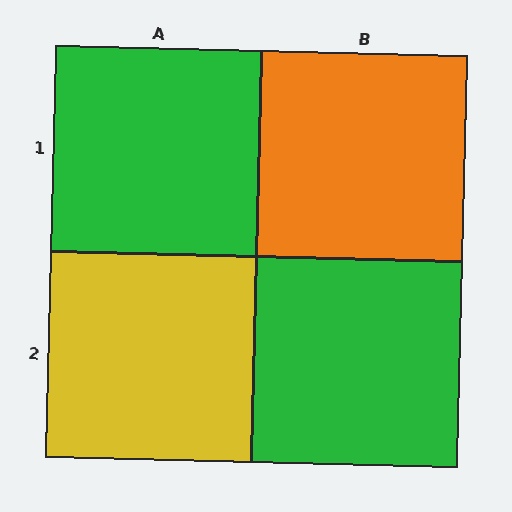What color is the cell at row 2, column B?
Green.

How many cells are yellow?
1 cell is yellow.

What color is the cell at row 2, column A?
Yellow.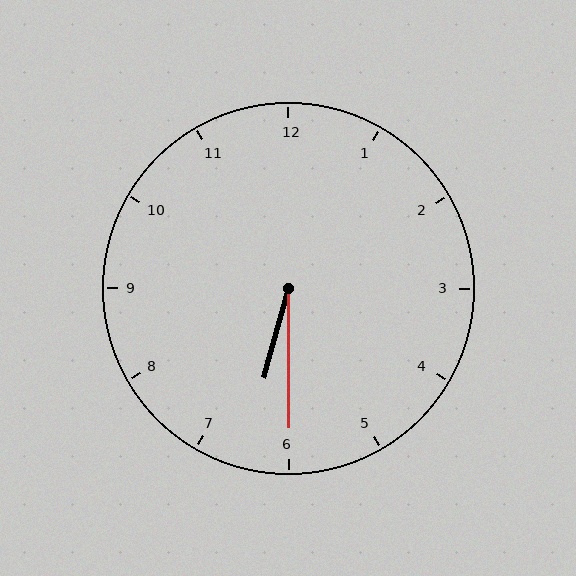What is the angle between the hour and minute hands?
Approximately 15 degrees.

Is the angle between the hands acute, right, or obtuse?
It is acute.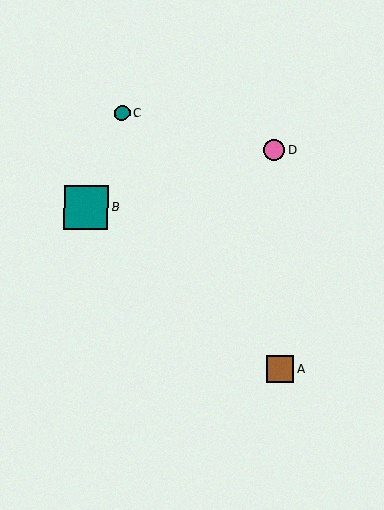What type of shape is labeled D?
Shape D is a pink circle.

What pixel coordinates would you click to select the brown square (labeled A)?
Click at (280, 369) to select the brown square A.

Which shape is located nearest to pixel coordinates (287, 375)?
The brown square (labeled A) at (280, 369) is nearest to that location.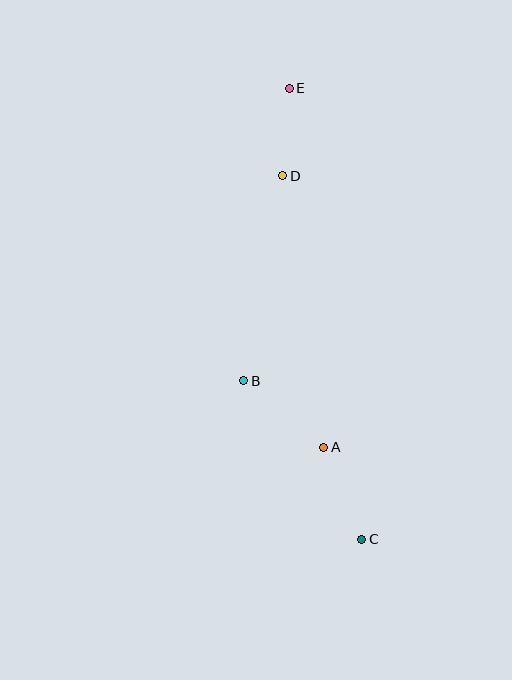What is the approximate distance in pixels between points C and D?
The distance between C and D is approximately 372 pixels.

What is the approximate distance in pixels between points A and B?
The distance between A and B is approximately 104 pixels.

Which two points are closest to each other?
Points D and E are closest to each other.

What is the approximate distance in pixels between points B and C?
The distance between B and C is approximately 198 pixels.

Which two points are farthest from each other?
Points C and E are farthest from each other.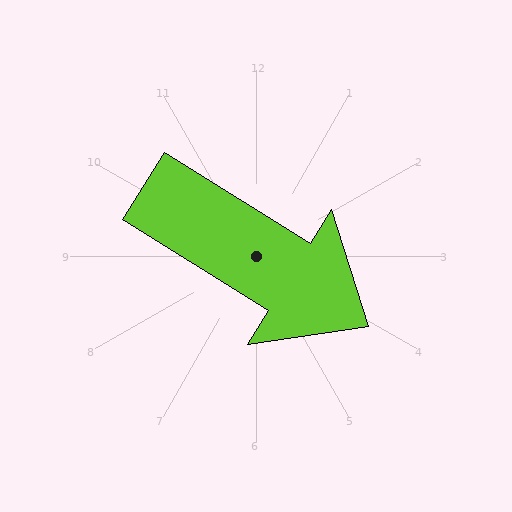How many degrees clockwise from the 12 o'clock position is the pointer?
Approximately 122 degrees.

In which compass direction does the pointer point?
Southeast.